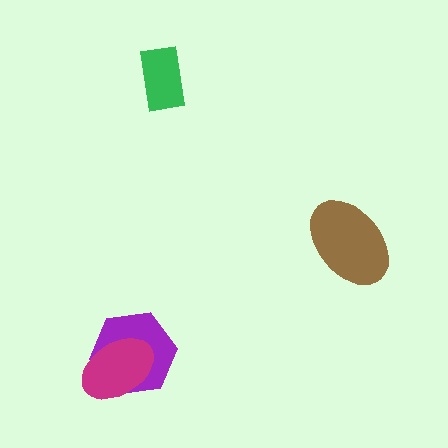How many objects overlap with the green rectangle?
0 objects overlap with the green rectangle.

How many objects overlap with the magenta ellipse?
1 object overlaps with the magenta ellipse.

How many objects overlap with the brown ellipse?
0 objects overlap with the brown ellipse.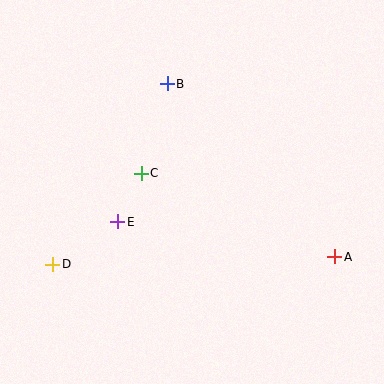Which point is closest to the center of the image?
Point C at (141, 173) is closest to the center.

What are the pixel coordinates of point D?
Point D is at (53, 264).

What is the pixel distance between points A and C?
The distance between A and C is 210 pixels.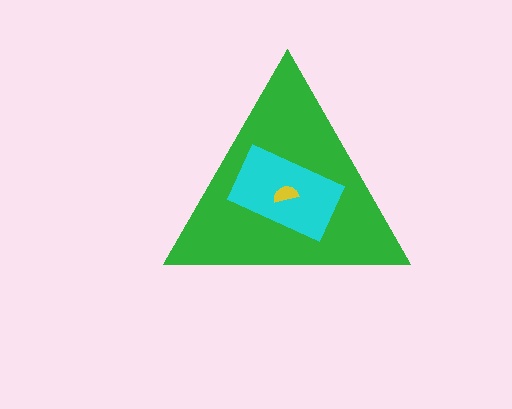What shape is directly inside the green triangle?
The cyan rectangle.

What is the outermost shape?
The green triangle.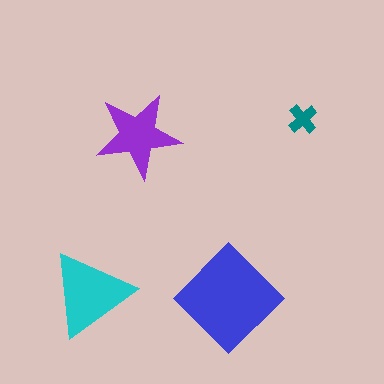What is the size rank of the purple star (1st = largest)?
3rd.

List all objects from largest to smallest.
The blue diamond, the cyan triangle, the purple star, the teal cross.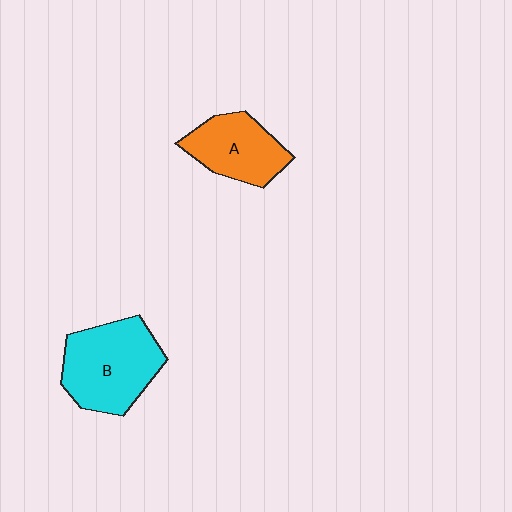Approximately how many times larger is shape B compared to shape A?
Approximately 1.4 times.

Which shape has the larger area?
Shape B (cyan).